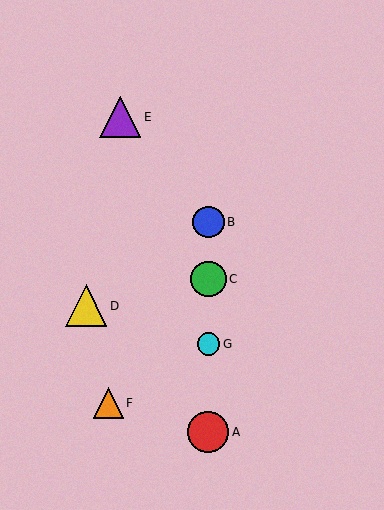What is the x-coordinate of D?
Object D is at x≈86.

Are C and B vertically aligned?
Yes, both are at x≈208.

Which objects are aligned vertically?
Objects A, B, C, G are aligned vertically.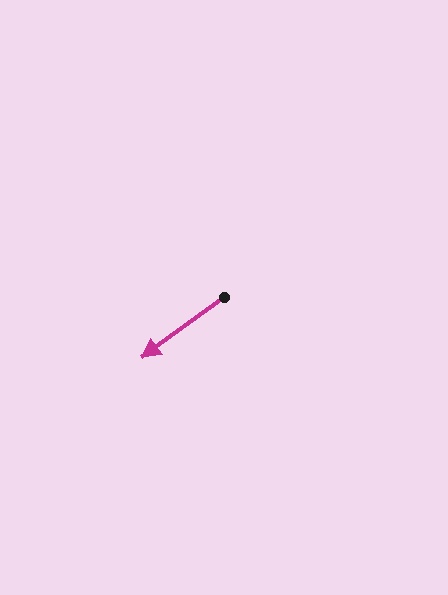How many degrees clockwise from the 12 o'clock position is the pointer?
Approximately 234 degrees.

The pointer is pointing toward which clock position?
Roughly 8 o'clock.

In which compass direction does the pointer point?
Southwest.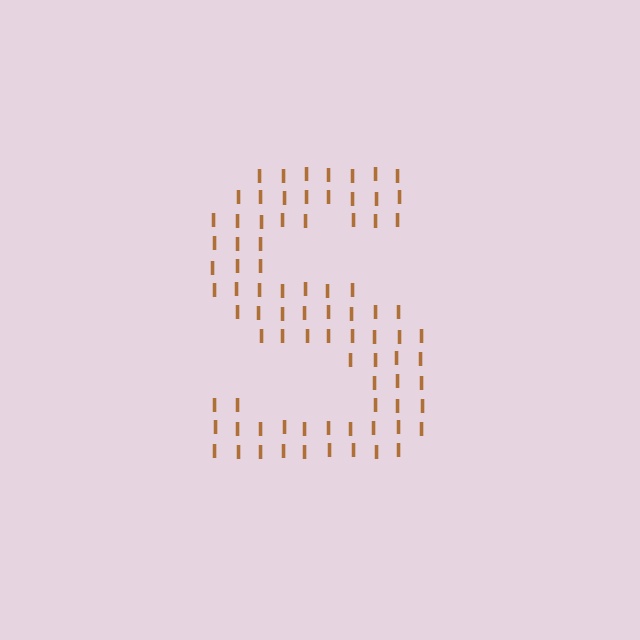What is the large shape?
The large shape is the letter S.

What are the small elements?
The small elements are letter I's.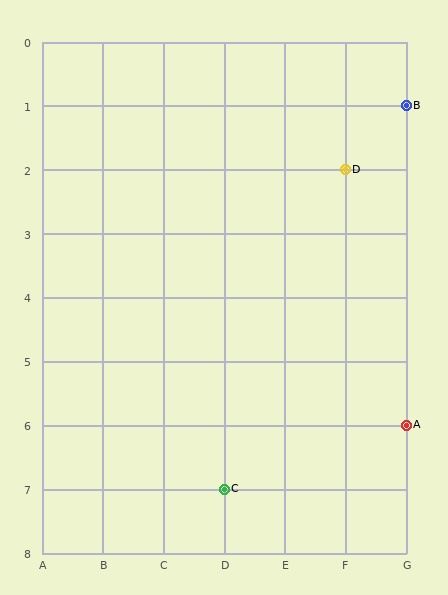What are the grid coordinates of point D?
Point D is at grid coordinates (F, 2).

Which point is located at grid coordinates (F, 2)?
Point D is at (F, 2).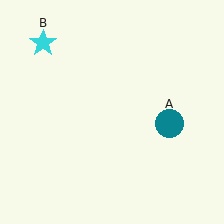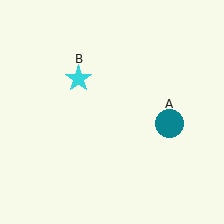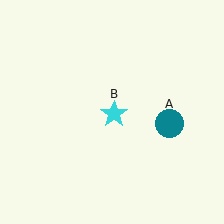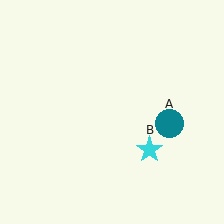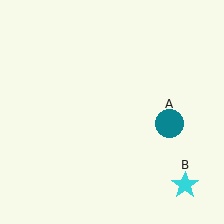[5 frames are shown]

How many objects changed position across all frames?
1 object changed position: cyan star (object B).